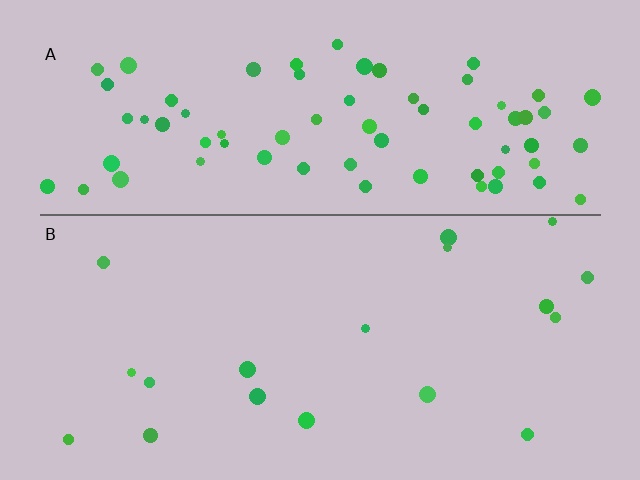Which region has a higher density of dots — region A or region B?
A (the top).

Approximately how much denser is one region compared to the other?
Approximately 4.0× — region A over region B.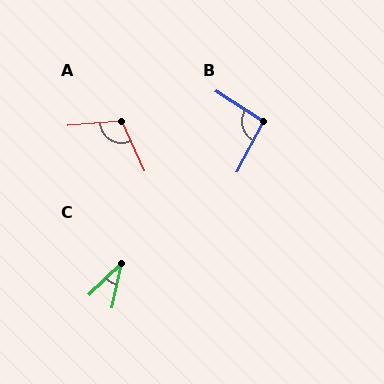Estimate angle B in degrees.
Approximately 95 degrees.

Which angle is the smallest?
C, at approximately 34 degrees.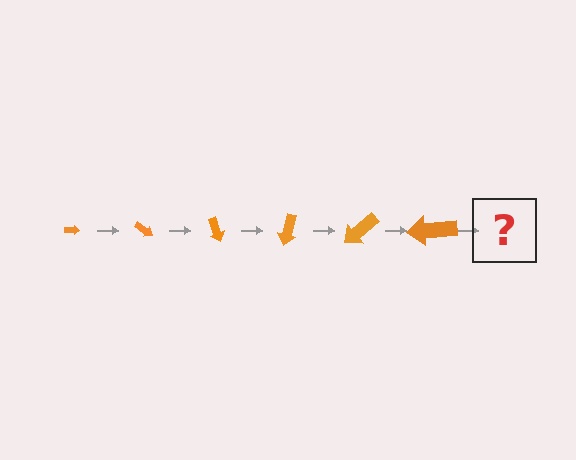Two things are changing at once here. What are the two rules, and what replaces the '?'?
The two rules are that the arrow grows larger each step and it rotates 35 degrees each step. The '?' should be an arrow, larger than the previous one and rotated 210 degrees from the start.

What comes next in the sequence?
The next element should be an arrow, larger than the previous one and rotated 210 degrees from the start.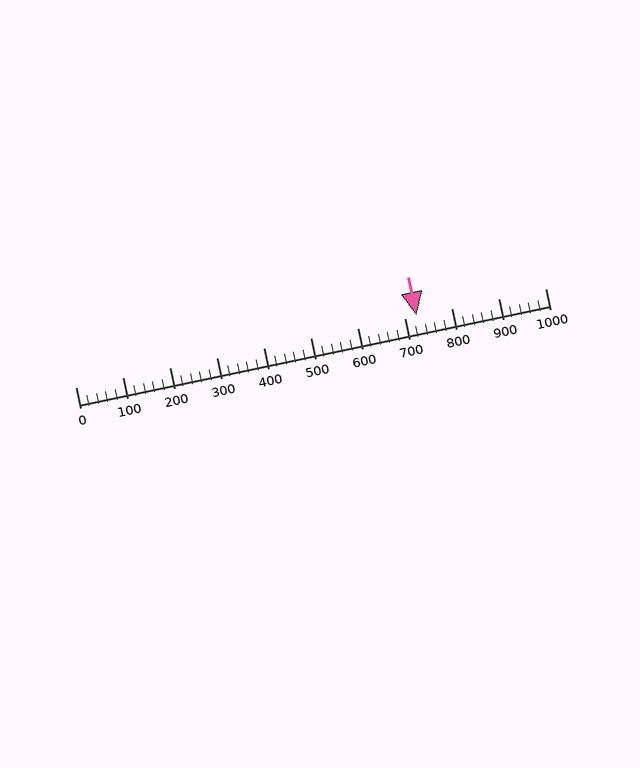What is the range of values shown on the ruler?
The ruler shows values from 0 to 1000.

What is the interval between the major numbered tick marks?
The major tick marks are spaced 100 units apart.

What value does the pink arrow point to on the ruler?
The pink arrow points to approximately 725.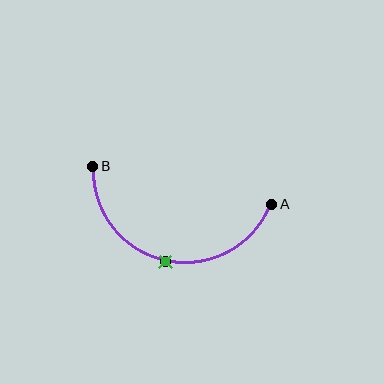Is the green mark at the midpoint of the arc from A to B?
Yes. The green mark lies on the arc at equal arc-length from both A and B — it is the arc midpoint.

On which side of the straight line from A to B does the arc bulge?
The arc bulges below the straight line connecting A and B.